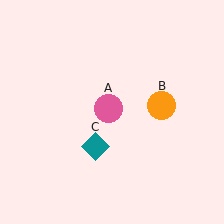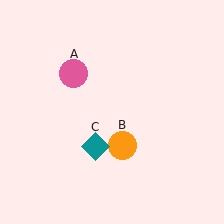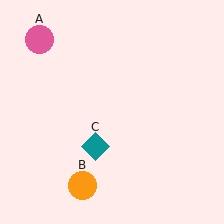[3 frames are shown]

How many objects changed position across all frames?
2 objects changed position: pink circle (object A), orange circle (object B).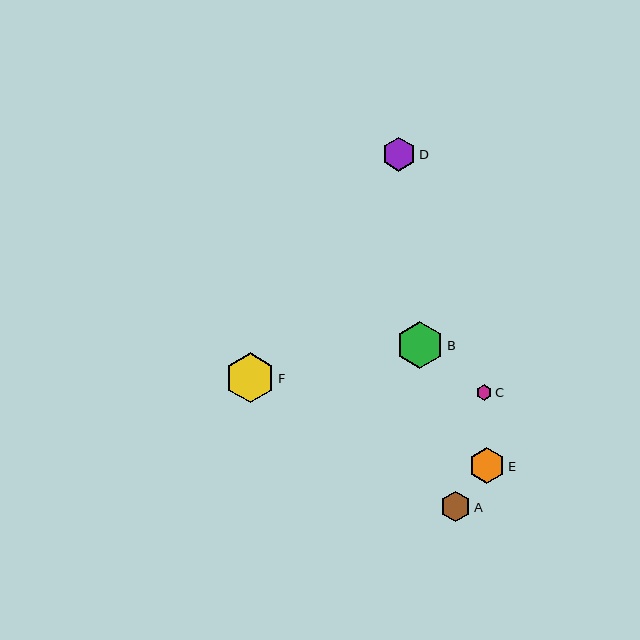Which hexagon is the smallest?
Hexagon C is the smallest with a size of approximately 16 pixels.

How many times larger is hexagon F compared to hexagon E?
Hexagon F is approximately 1.4 times the size of hexagon E.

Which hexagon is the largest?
Hexagon F is the largest with a size of approximately 50 pixels.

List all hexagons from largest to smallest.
From largest to smallest: F, B, E, D, A, C.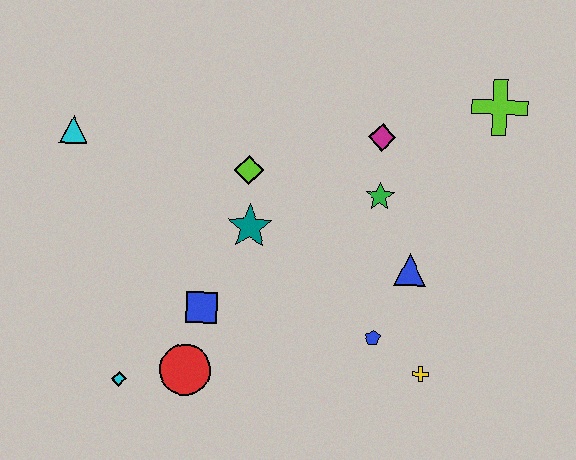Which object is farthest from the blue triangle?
The cyan triangle is farthest from the blue triangle.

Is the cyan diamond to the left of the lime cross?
Yes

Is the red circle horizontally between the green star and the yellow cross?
No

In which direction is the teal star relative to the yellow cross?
The teal star is to the left of the yellow cross.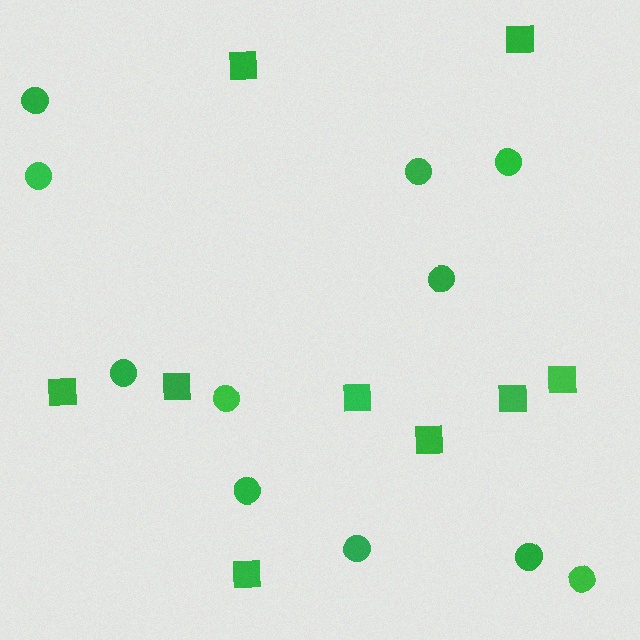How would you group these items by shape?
There are 2 groups: one group of squares (9) and one group of circles (11).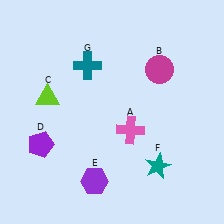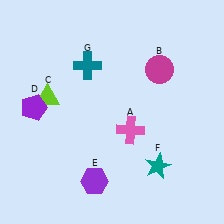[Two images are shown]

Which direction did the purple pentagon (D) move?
The purple pentagon (D) moved up.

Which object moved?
The purple pentagon (D) moved up.